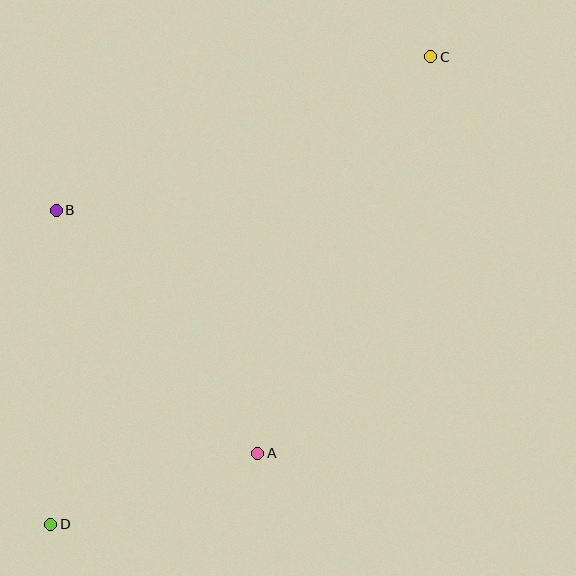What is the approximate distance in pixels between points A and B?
The distance between A and B is approximately 316 pixels.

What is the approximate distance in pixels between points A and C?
The distance between A and C is approximately 432 pixels.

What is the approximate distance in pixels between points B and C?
The distance between B and C is approximately 405 pixels.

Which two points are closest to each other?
Points A and D are closest to each other.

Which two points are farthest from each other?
Points C and D are farthest from each other.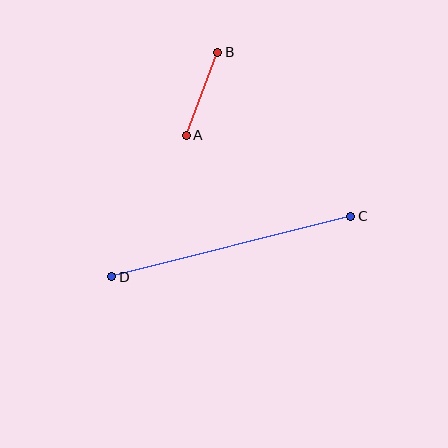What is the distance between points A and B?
The distance is approximately 89 pixels.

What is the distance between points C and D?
The distance is approximately 247 pixels.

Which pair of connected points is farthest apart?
Points C and D are farthest apart.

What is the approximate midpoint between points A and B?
The midpoint is at approximately (202, 94) pixels.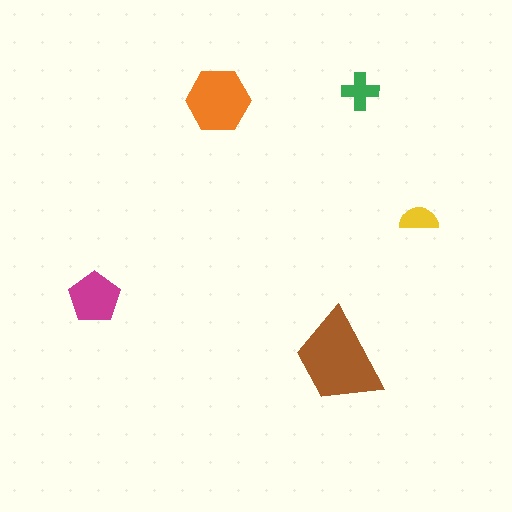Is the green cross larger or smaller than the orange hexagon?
Smaller.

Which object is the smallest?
The yellow semicircle.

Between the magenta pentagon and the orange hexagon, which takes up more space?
The orange hexagon.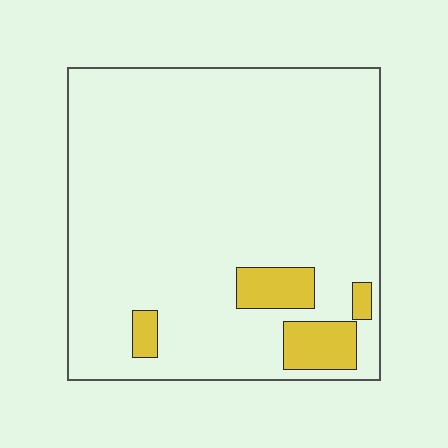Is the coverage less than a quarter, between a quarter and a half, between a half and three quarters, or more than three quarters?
Less than a quarter.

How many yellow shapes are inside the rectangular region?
4.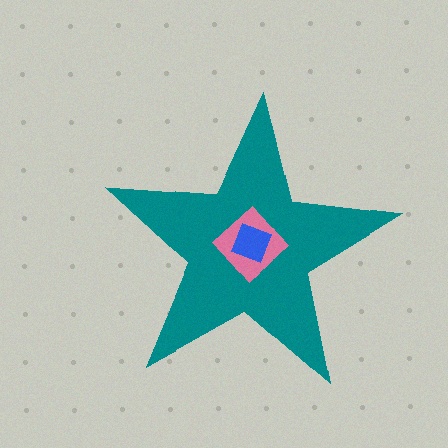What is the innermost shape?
The blue square.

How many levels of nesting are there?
3.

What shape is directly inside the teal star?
The pink diamond.